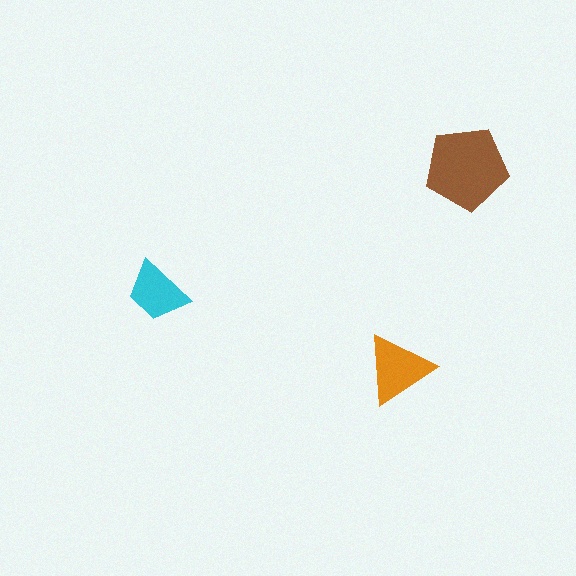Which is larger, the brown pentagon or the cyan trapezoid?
The brown pentagon.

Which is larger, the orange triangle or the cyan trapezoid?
The orange triangle.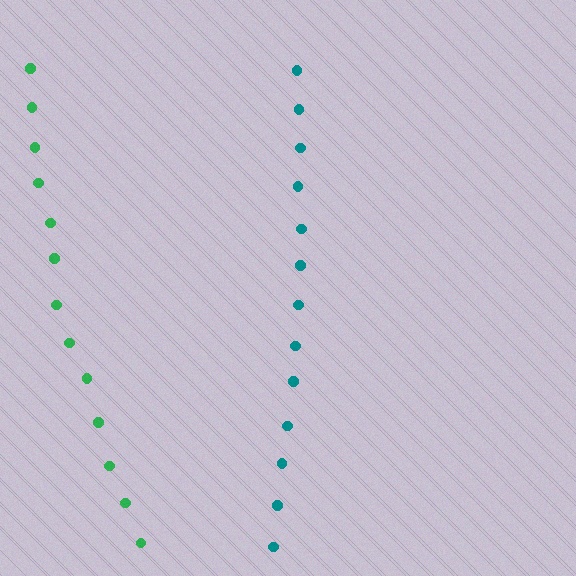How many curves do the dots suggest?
There are 2 distinct paths.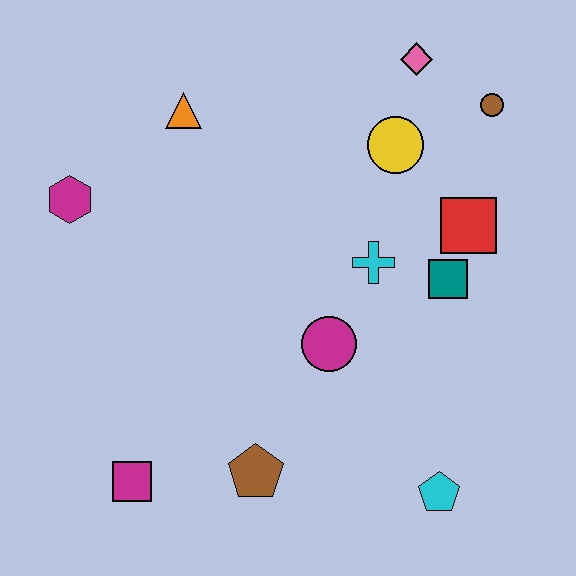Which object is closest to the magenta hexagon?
The orange triangle is closest to the magenta hexagon.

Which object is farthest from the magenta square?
The brown circle is farthest from the magenta square.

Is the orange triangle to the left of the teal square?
Yes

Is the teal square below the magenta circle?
No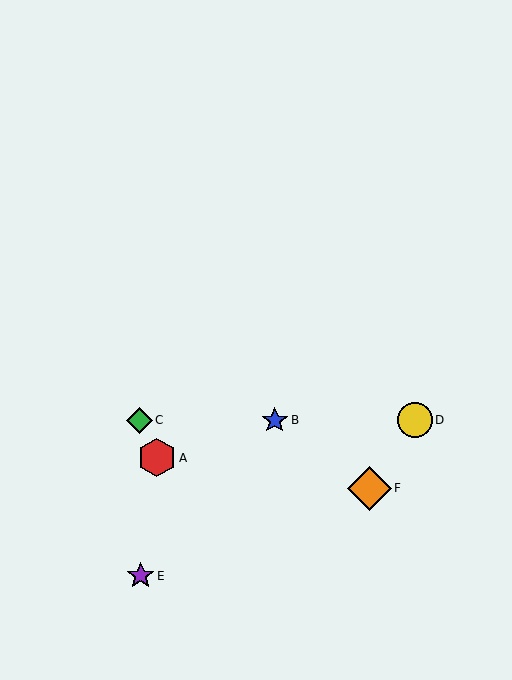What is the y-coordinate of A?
Object A is at y≈458.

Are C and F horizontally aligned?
No, C is at y≈420 and F is at y≈488.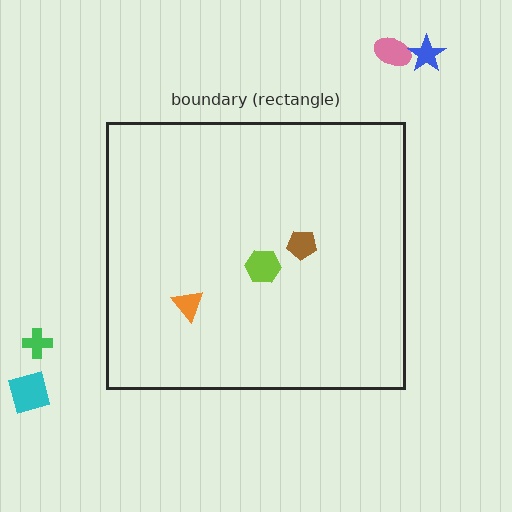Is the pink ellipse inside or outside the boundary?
Outside.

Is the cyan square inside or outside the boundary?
Outside.